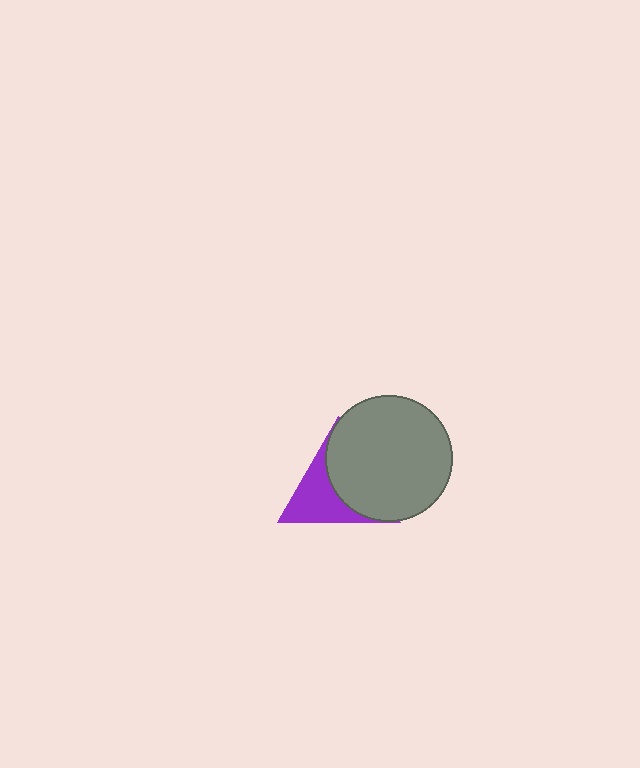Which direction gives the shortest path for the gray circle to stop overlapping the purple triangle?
Moving right gives the shortest separation.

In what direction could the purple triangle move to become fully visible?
The purple triangle could move left. That would shift it out from behind the gray circle entirely.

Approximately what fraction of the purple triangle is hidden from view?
Roughly 54% of the purple triangle is hidden behind the gray circle.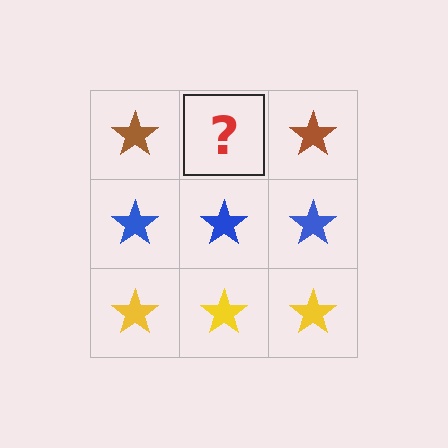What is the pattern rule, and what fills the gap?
The rule is that each row has a consistent color. The gap should be filled with a brown star.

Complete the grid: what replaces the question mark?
The question mark should be replaced with a brown star.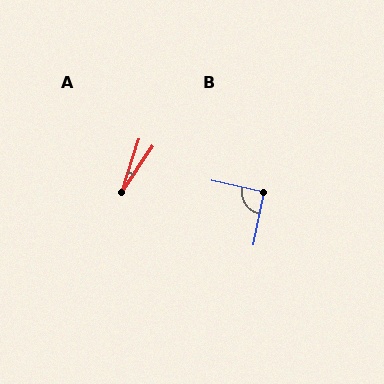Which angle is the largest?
B, at approximately 91 degrees.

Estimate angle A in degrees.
Approximately 15 degrees.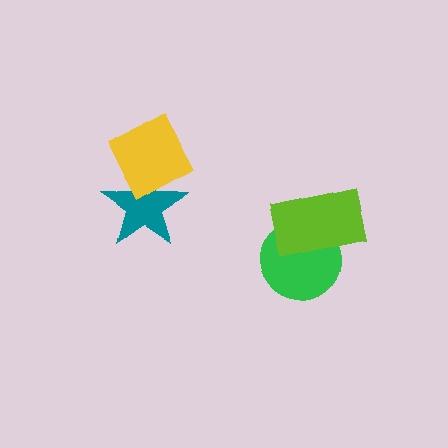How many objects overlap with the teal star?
1 object overlaps with the teal star.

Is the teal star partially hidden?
Yes, it is partially covered by another shape.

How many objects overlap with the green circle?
1 object overlaps with the green circle.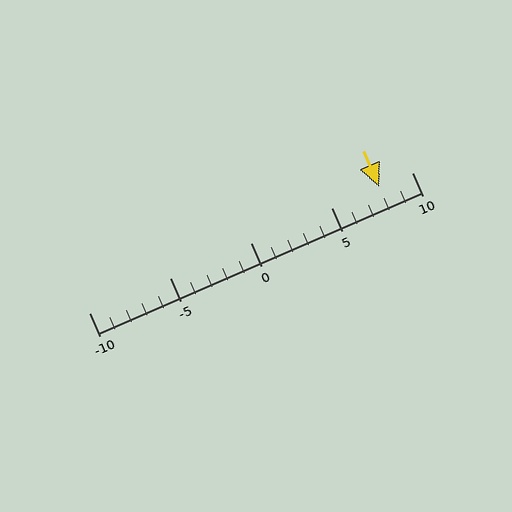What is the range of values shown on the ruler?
The ruler shows values from -10 to 10.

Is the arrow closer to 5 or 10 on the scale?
The arrow is closer to 10.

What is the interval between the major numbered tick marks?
The major tick marks are spaced 5 units apart.